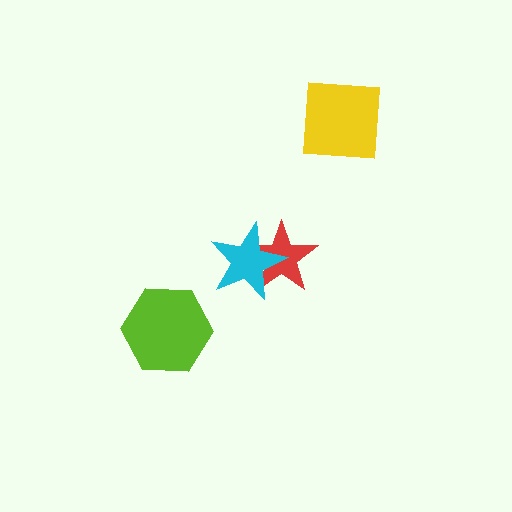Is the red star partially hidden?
Yes, it is partially covered by another shape.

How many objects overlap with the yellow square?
0 objects overlap with the yellow square.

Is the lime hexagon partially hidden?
No, no other shape covers it.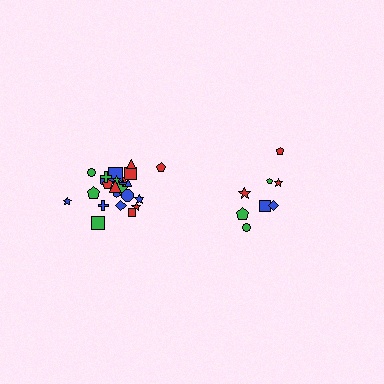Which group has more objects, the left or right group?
The left group.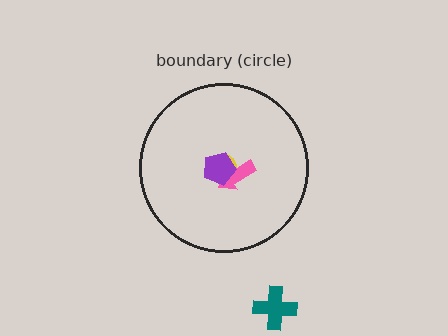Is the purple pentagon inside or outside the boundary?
Inside.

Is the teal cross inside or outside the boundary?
Outside.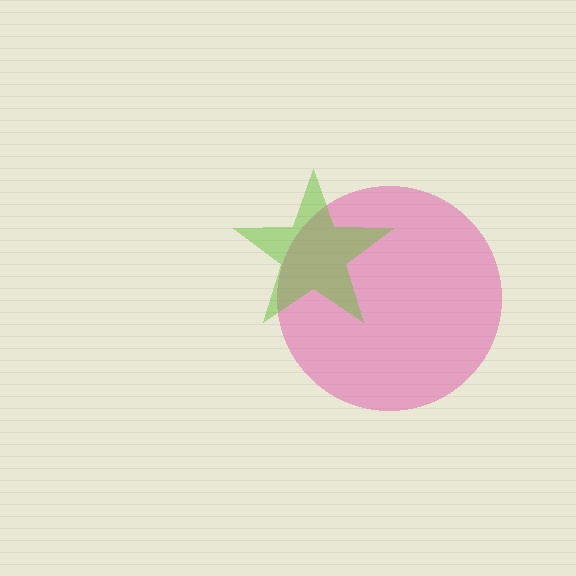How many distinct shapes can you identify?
There are 2 distinct shapes: a pink circle, a lime star.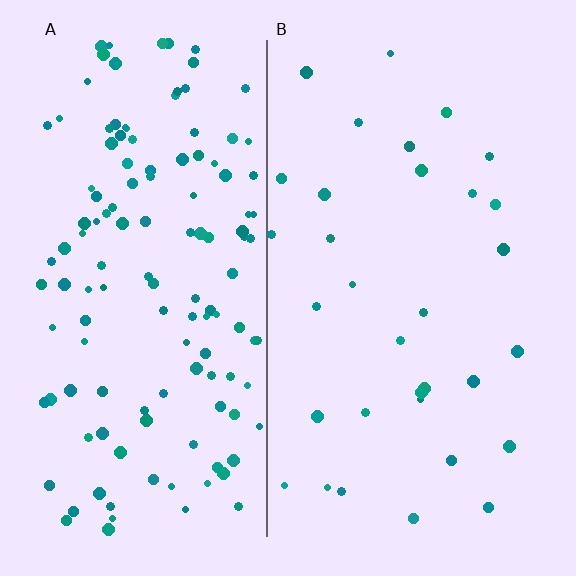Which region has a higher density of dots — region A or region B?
A (the left).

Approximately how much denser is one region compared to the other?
Approximately 4.1× — region A over region B.